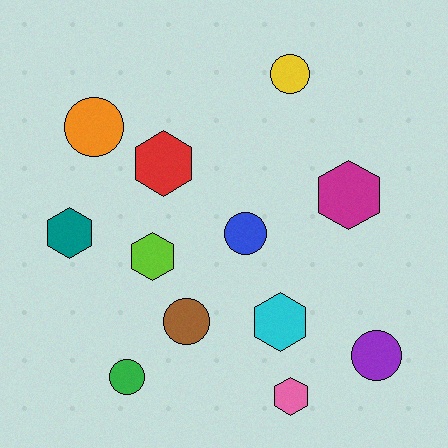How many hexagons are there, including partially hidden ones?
There are 6 hexagons.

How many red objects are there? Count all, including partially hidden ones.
There is 1 red object.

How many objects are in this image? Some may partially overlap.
There are 12 objects.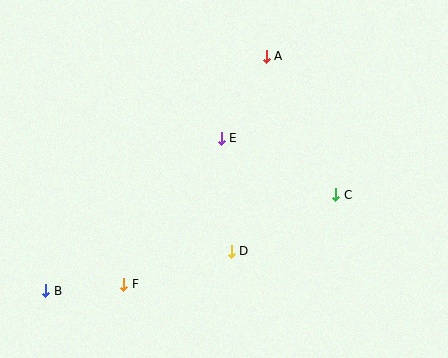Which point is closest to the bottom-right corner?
Point C is closest to the bottom-right corner.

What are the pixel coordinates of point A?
Point A is at (266, 56).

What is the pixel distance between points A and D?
The distance between A and D is 198 pixels.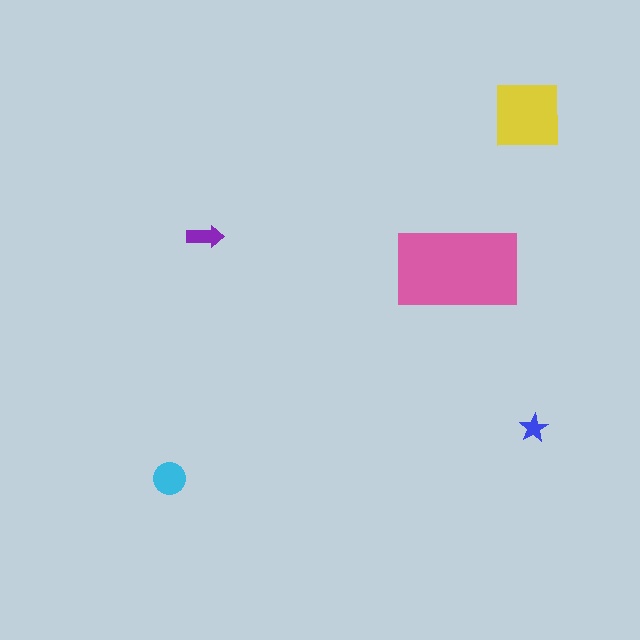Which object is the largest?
The pink rectangle.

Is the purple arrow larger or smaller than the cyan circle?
Smaller.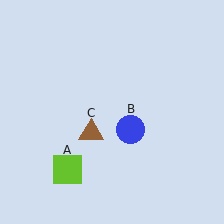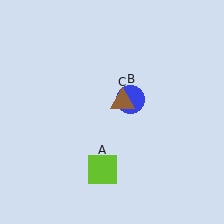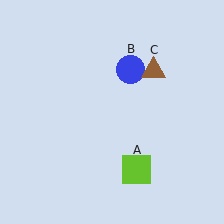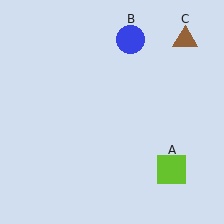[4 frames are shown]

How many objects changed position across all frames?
3 objects changed position: lime square (object A), blue circle (object B), brown triangle (object C).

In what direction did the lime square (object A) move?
The lime square (object A) moved right.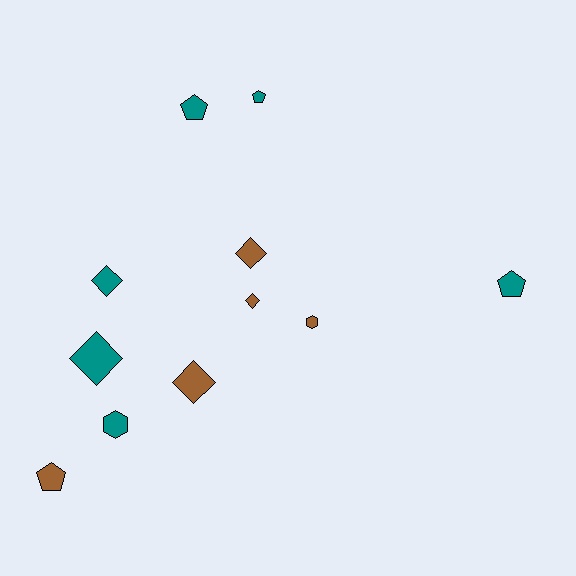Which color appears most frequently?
Teal, with 6 objects.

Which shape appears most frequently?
Diamond, with 5 objects.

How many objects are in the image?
There are 11 objects.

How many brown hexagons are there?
There is 1 brown hexagon.